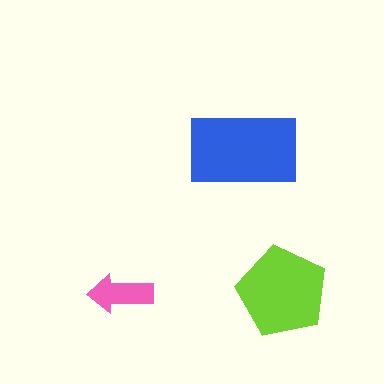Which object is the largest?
The blue rectangle.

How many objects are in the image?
There are 3 objects in the image.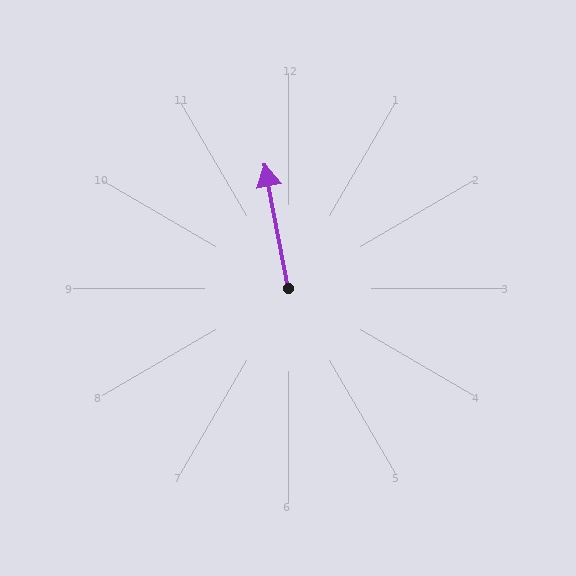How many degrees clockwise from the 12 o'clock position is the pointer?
Approximately 349 degrees.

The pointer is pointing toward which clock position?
Roughly 12 o'clock.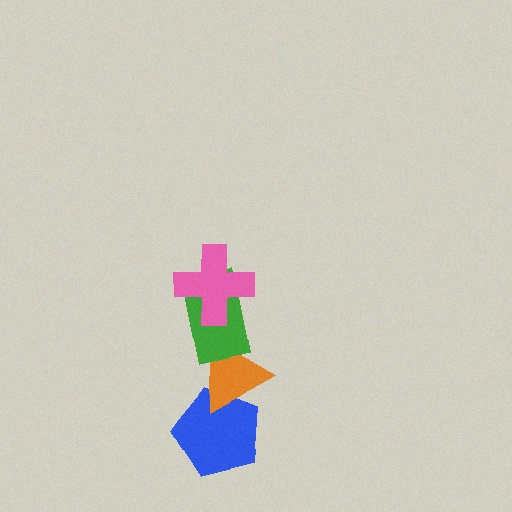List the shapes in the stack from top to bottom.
From top to bottom: the pink cross, the green rectangle, the orange triangle, the blue pentagon.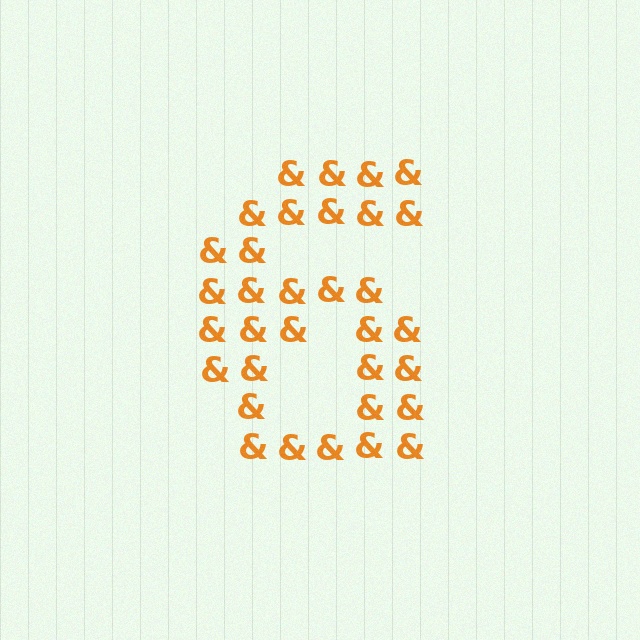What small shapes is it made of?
It is made of small ampersands.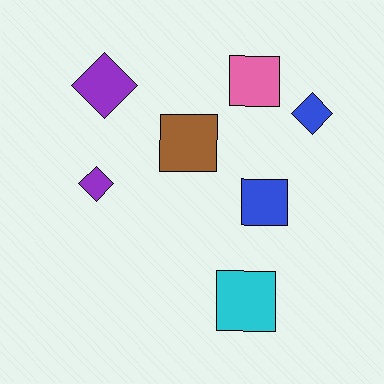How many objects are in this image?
There are 7 objects.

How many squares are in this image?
There are 4 squares.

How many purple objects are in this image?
There are 2 purple objects.